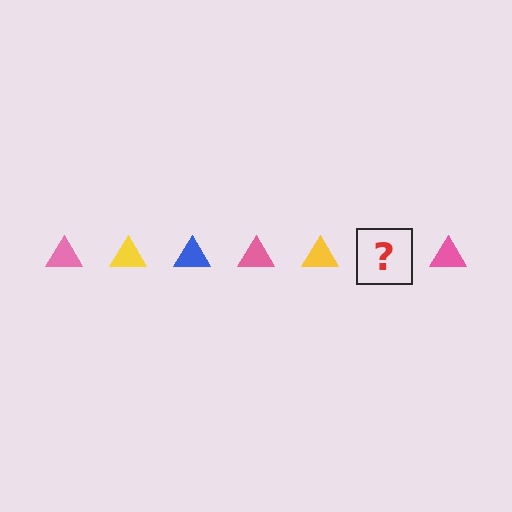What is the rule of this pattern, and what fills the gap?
The rule is that the pattern cycles through pink, yellow, blue triangles. The gap should be filled with a blue triangle.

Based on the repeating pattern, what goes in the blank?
The blank should be a blue triangle.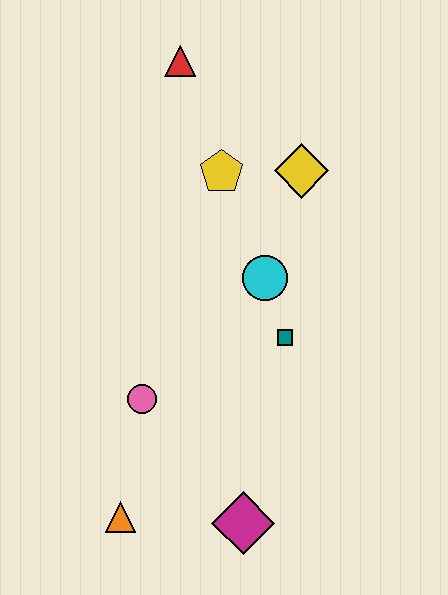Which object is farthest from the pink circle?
The red triangle is farthest from the pink circle.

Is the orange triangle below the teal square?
Yes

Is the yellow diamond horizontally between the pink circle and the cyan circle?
No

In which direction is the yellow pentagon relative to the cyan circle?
The yellow pentagon is above the cyan circle.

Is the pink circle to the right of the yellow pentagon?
No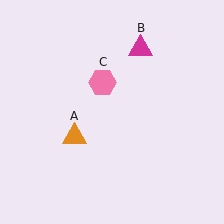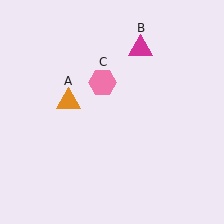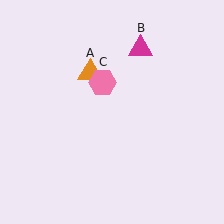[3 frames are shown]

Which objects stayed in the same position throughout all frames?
Magenta triangle (object B) and pink hexagon (object C) remained stationary.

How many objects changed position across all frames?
1 object changed position: orange triangle (object A).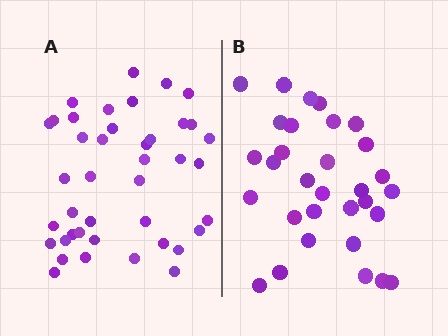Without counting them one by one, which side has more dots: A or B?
Region A (the left region) has more dots.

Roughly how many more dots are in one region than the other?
Region A has roughly 10 or so more dots than region B.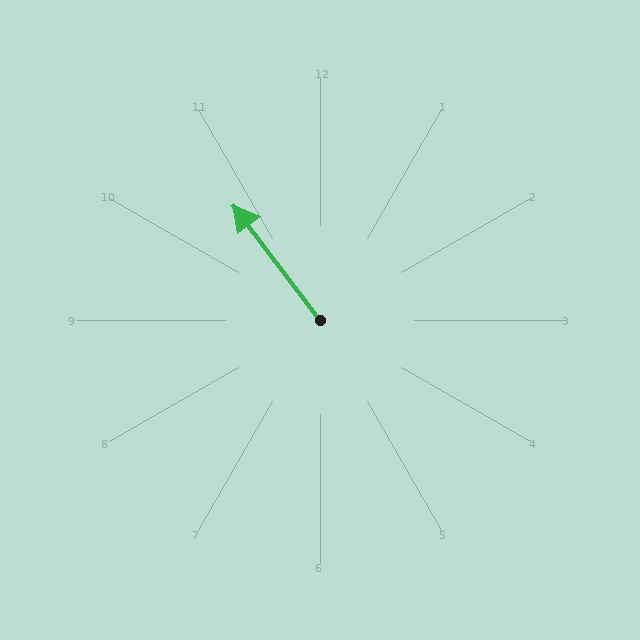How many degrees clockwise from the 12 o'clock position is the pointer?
Approximately 323 degrees.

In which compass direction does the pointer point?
Northwest.